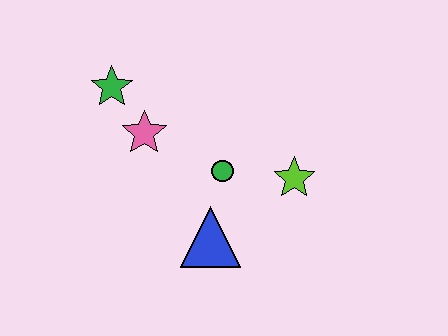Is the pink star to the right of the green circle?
No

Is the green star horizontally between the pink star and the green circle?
No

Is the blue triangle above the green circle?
No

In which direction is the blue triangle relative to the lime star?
The blue triangle is to the left of the lime star.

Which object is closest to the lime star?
The green circle is closest to the lime star.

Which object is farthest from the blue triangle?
The green star is farthest from the blue triangle.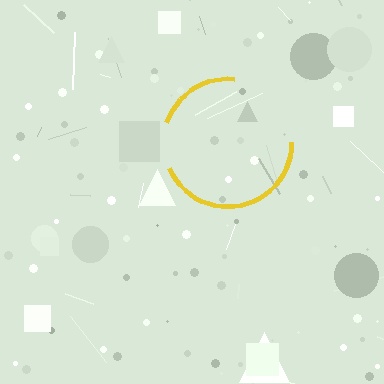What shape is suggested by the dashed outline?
The dashed outline suggests a circle.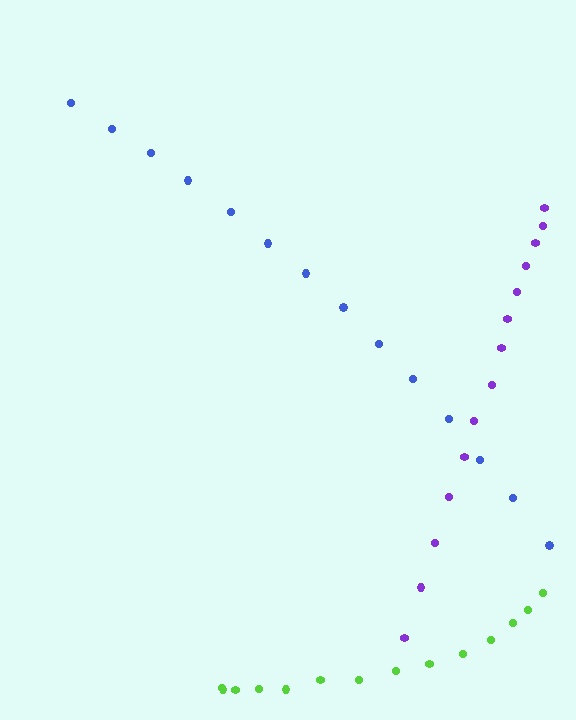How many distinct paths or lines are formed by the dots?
There are 3 distinct paths.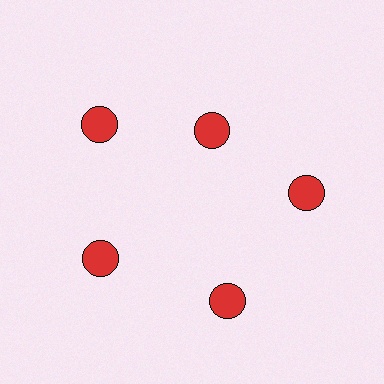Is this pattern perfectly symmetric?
No. The 5 red circles are arranged in a ring, but one element near the 1 o'clock position is pulled inward toward the center, breaking the 5-fold rotational symmetry.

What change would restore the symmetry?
The symmetry would be restored by moving it outward, back onto the ring so that all 5 circles sit at equal angles and equal distance from the center.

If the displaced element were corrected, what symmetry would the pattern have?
It would have 5-fold rotational symmetry — the pattern would map onto itself every 72 degrees.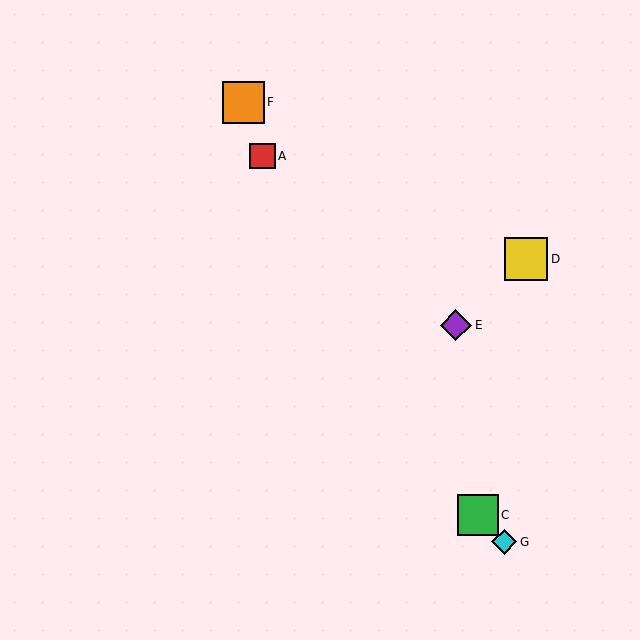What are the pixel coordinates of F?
Object F is at (243, 102).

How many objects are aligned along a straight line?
3 objects (B, C, G) are aligned along a straight line.